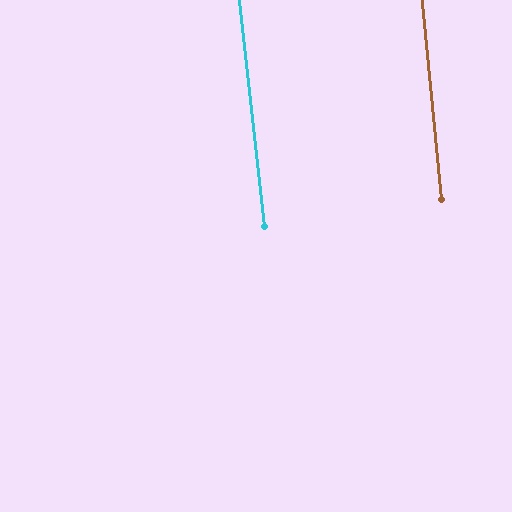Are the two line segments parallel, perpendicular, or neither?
Parallel — their directions differ by only 0.9°.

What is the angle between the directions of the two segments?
Approximately 1 degree.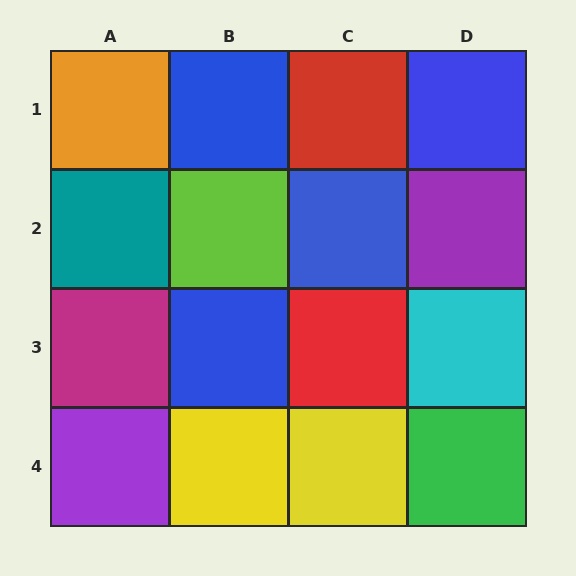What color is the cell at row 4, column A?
Purple.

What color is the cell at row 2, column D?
Purple.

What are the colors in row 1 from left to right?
Orange, blue, red, blue.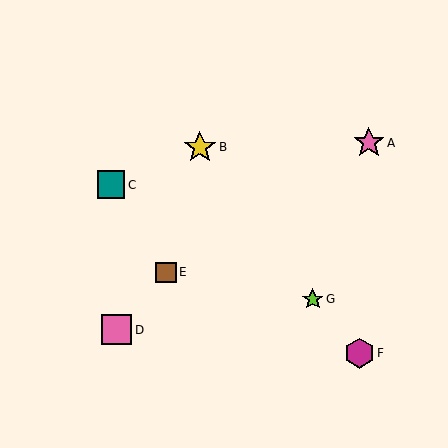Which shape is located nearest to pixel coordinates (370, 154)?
The pink star (labeled A) at (369, 143) is nearest to that location.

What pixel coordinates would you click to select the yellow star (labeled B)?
Click at (200, 147) to select the yellow star B.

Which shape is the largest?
The yellow star (labeled B) is the largest.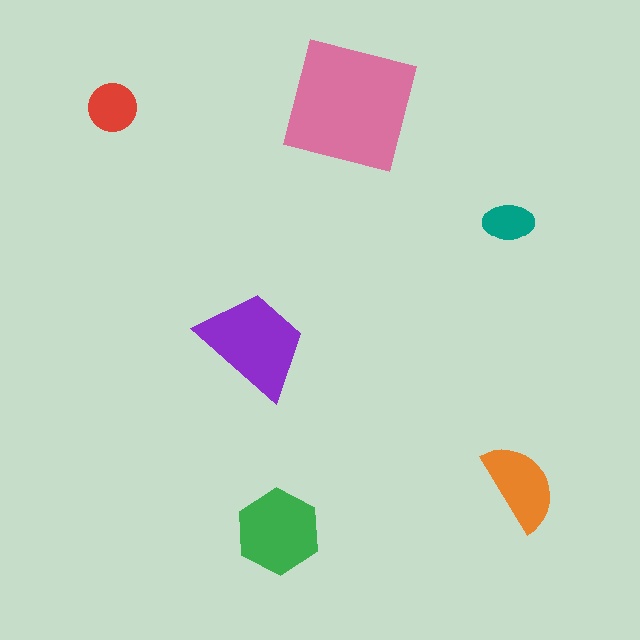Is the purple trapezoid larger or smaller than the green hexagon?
Larger.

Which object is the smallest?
The teal ellipse.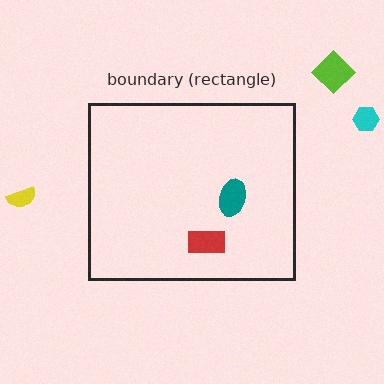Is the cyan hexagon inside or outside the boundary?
Outside.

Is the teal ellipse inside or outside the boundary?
Inside.